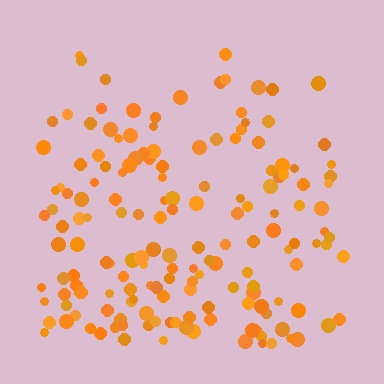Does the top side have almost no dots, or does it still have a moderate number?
Still a moderate number, just noticeably fewer than the bottom.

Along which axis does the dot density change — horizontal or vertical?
Vertical.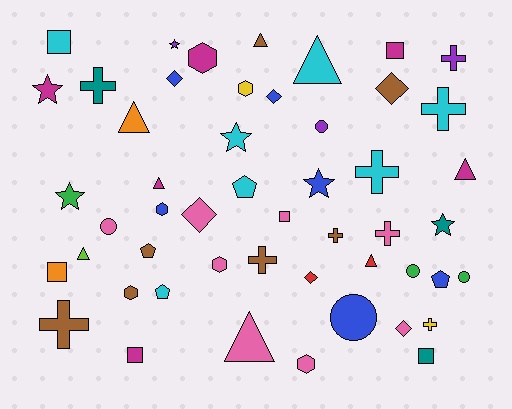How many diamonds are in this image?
There are 6 diamonds.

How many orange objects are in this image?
There are 2 orange objects.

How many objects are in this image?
There are 50 objects.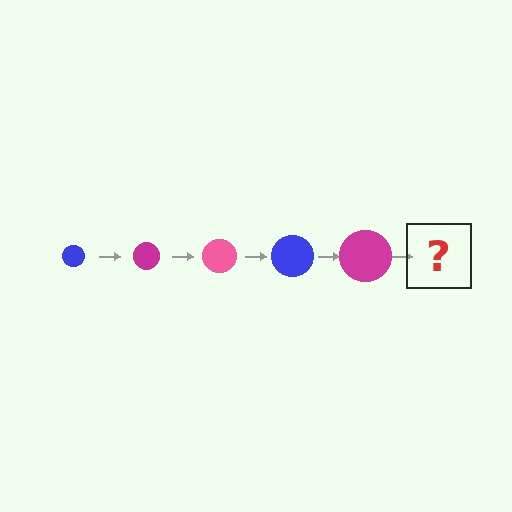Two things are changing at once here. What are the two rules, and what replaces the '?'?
The two rules are that the circle grows larger each step and the color cycles through blue, magenta, and pink. The '?' should be a pink circle, larger than the previous one.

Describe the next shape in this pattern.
It should be a pink circle, larger than the previous one.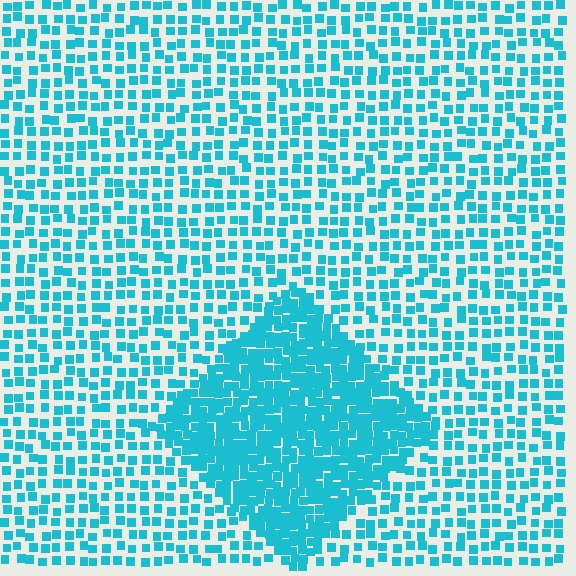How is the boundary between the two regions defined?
The boundary is defined by a change in element density (approximately 2.3x ratio). All elements are the same color, size, and shape.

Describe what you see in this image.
The image contains small cyan elements arranged at two different densities. A diamond-shaped region is visible where the elements are more densely packed than the surrounding area.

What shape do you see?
I see a diamond.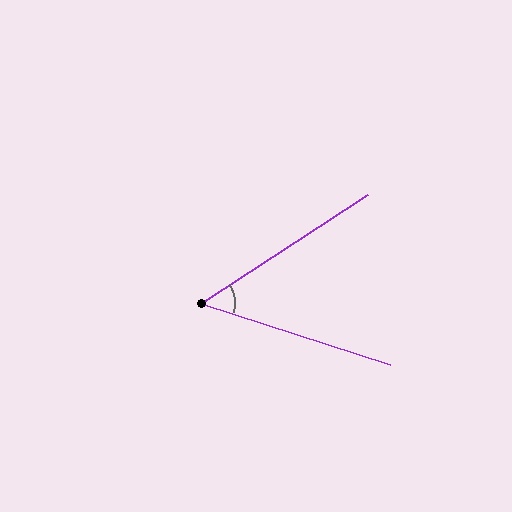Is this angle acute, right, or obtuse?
It is acute.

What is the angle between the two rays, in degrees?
Approximately 51 degrees.